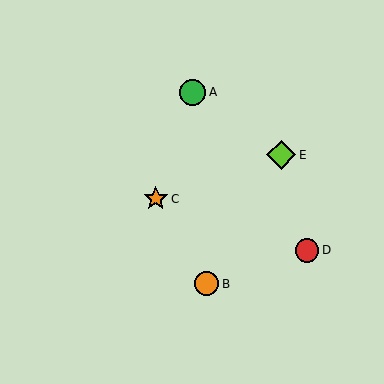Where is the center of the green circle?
The center of the green circle is at (193, 92).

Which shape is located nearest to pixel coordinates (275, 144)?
The lime diamond (labeled E) at (281, 155) is nearest to that location.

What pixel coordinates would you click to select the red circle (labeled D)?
Click at (307, 250) to select the red circle D.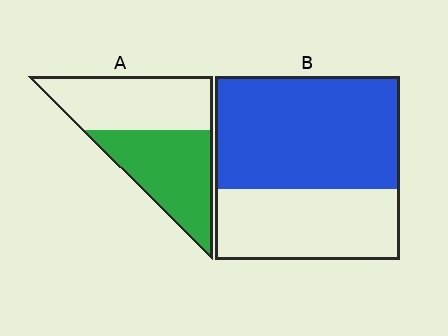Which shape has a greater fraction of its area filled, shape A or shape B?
Shape B.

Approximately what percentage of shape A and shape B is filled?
A is approximately 50% and B is approximately 60%.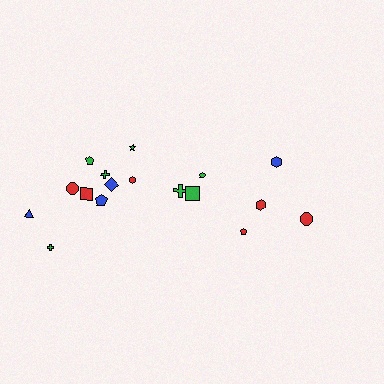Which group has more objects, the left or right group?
The left group.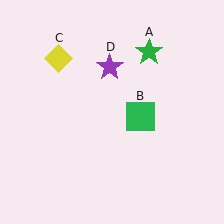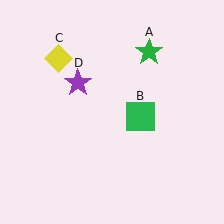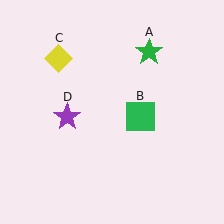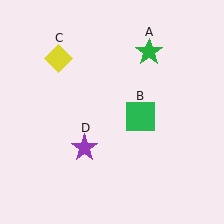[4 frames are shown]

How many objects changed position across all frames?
1 object changed position: purple star (object D).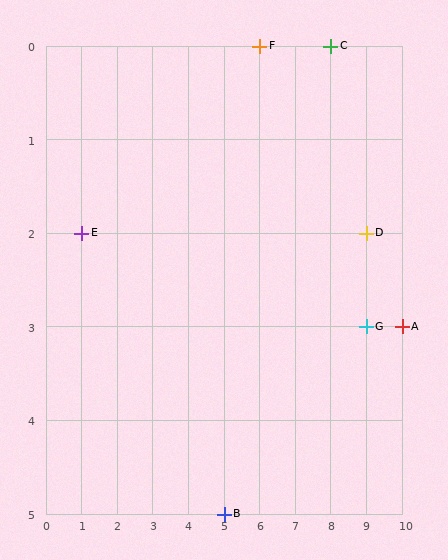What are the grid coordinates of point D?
Point D is at grid coordinates (9, 2).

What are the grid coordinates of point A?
Point A is at grid coordinates (10, 3).